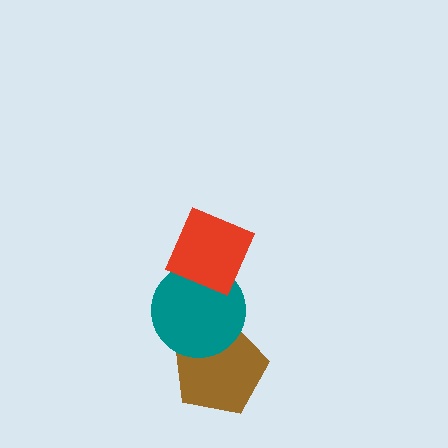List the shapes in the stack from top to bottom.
From top to bottom: the red diamond, the teal circle, the brown pentagon.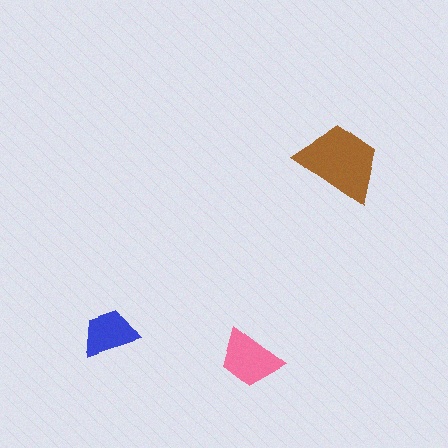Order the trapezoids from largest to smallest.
the brown one, the pink one, the blue one.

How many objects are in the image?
There are 3 objects in the image.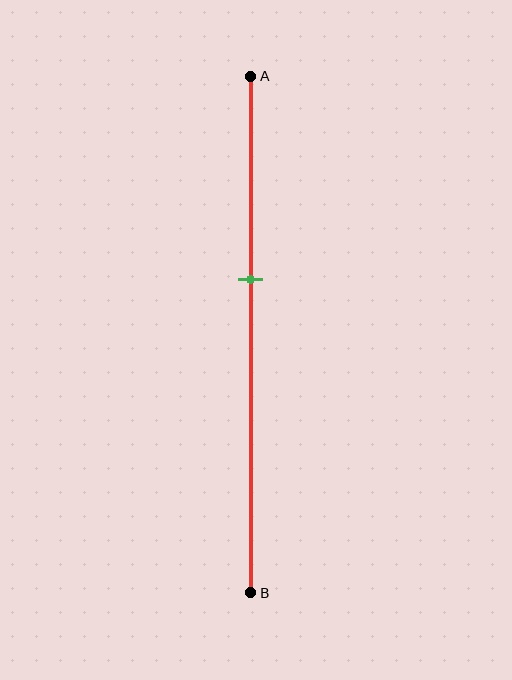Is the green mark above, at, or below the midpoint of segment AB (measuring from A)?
The green mark is above the midpoint of segment AB.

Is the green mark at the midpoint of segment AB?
No, the mark is at about 40% from A, not at the 50% midpoint.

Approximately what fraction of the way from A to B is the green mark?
The green mark is approximately 40% of the way from A to B.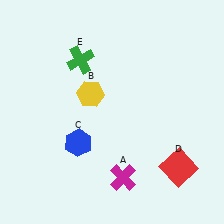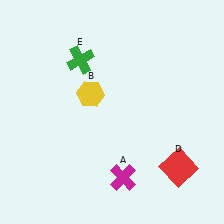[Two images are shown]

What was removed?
The blue hexagon (C) was removed in Image 2.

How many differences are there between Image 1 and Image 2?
There is 1 difference between the two images.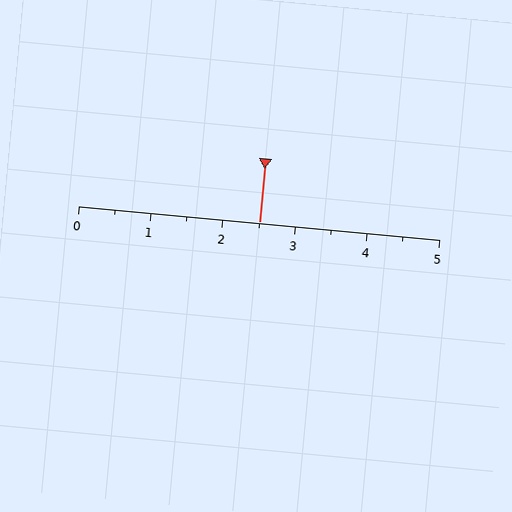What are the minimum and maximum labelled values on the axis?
The axis runs from 0 to 5.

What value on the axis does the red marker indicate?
The marker indicates approximately 2.5.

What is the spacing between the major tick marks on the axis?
The major ticks are spaced 1 apart.